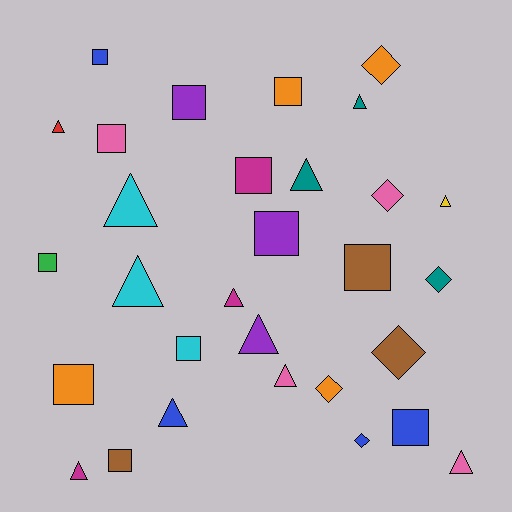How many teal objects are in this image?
There are 3 teal objects.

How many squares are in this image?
There are 12 squares.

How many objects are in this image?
There are 30 objects.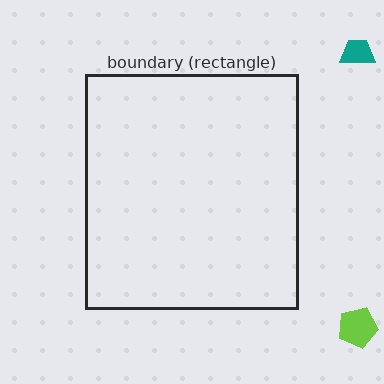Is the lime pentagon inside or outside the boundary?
Outside.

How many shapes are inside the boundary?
0 inside, 2 outside.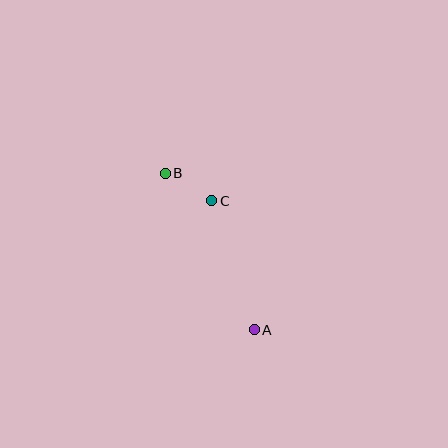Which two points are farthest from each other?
Points A and B are farthest from each other.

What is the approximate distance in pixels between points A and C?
The distance between A and C is approximately 136 pixels.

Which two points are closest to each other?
Points B and C are closest to each other.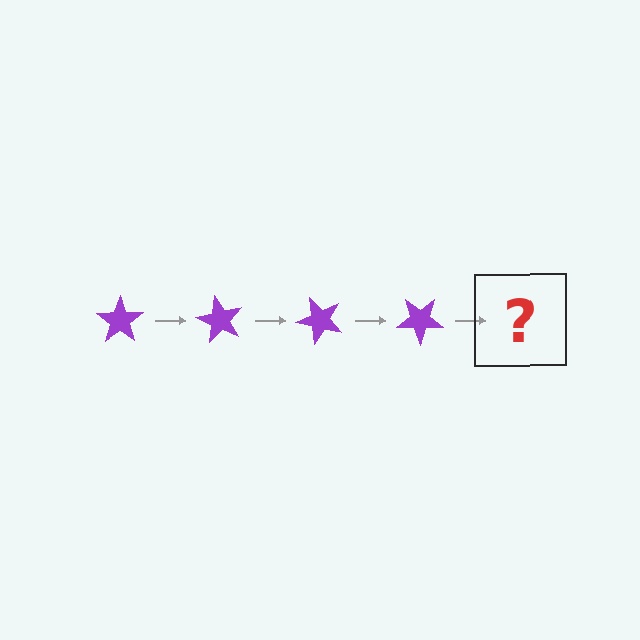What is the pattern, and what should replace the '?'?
The pattern is that the star rotates 60 degrees each step. The '?' should be a purple star rotated 240 degrees.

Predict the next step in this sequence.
The next step is a purple star rotated 240 degrees.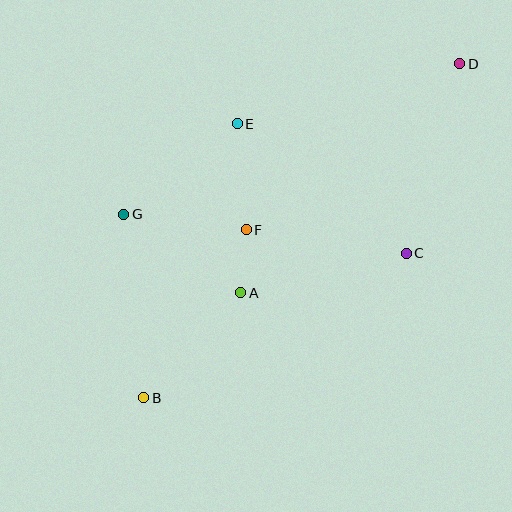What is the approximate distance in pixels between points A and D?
The distance between A and D is approximately 317 pixels.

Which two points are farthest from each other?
Points B and D are farthest from each other.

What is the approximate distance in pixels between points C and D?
The distance between C and D is approximately 197 pixels.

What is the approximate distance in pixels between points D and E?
The distance between D and E is approximately 230 pixels.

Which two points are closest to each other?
Points A and F are closest to each other.